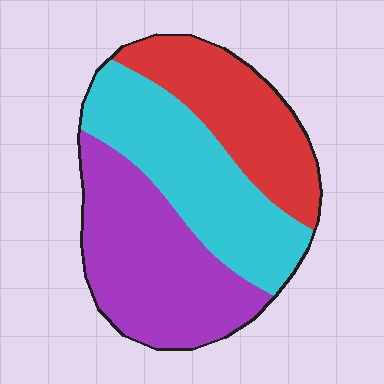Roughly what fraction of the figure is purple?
Purple covers 38% of the figure.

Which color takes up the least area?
Red, at roughly 25%.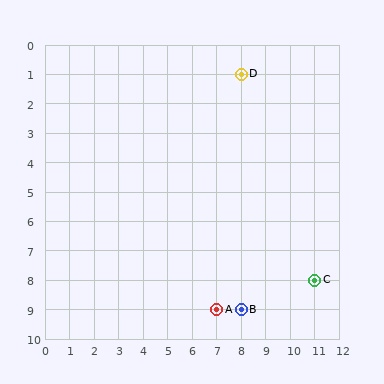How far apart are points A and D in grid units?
Points A and D are 1 column and 8 rows apart (about 8.1 grid units diagonally).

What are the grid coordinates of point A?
Point A is at grid coordinates (7, 9).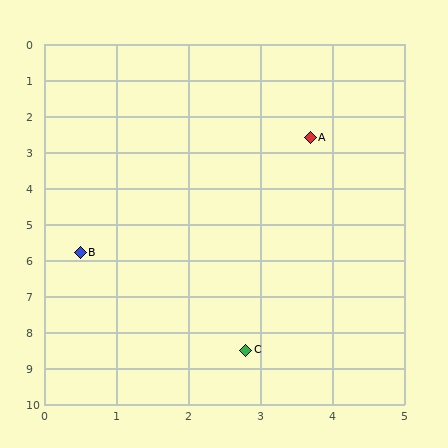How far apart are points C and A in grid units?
Points C and A are about 6.0 grid units apart.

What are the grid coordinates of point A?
Point A is at approximately (3.7, 2.6).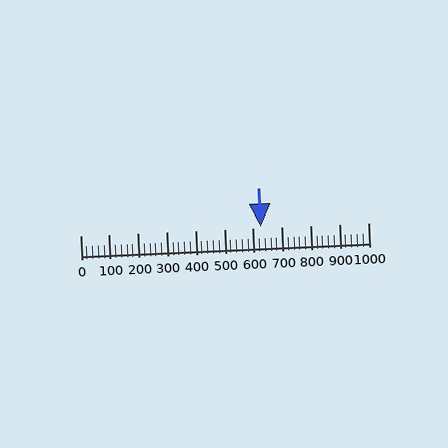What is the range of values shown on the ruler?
The ruler shows values from 0 to 1000.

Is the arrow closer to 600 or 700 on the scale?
The arrow is closer to 600.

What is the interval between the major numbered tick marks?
The major tick marks are spaced 100 units apart.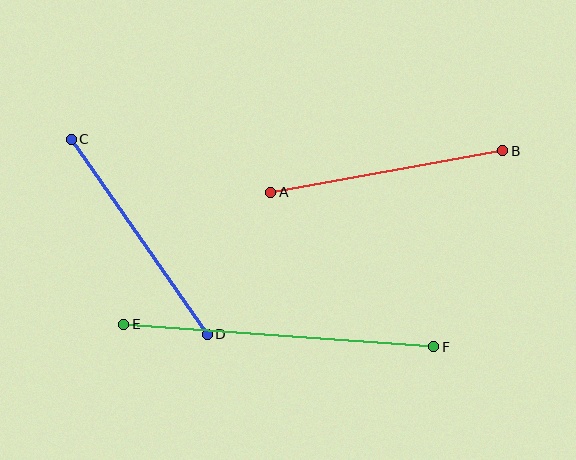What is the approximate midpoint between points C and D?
The midpoint is at approximately (139, 237) pixels.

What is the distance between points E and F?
The distance is approximately 311 pixels.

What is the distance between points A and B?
The distance is approximately 236 pixels.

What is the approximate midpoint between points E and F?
The midpoint is at approximately (279, 335) pixels.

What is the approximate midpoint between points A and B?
The midpoint is at approximately (387, 172) pixels.